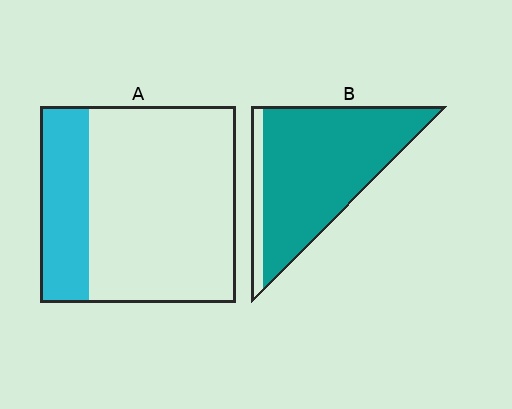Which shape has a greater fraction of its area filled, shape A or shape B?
Shape B.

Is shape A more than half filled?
No.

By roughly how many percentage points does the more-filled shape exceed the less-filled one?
By roughly 65 percentage points (B over A).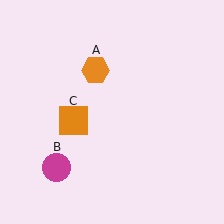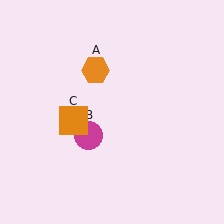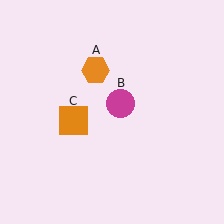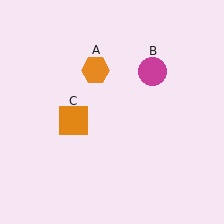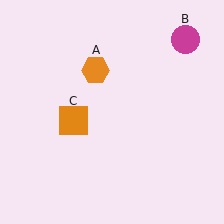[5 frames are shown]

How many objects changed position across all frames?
1 object changed position: magenta circle (object B).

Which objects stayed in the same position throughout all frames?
Orange hexagon (object A) and orange square (object C) remained stationary.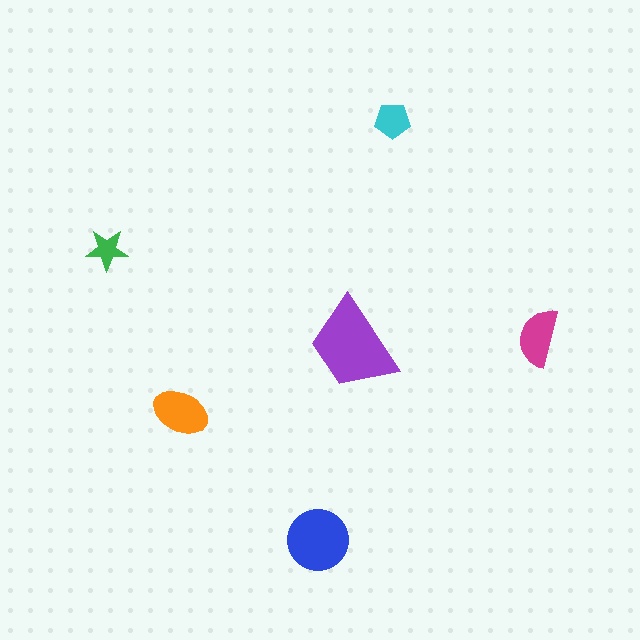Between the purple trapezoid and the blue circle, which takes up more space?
The purple trapezoid.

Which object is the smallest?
The green star.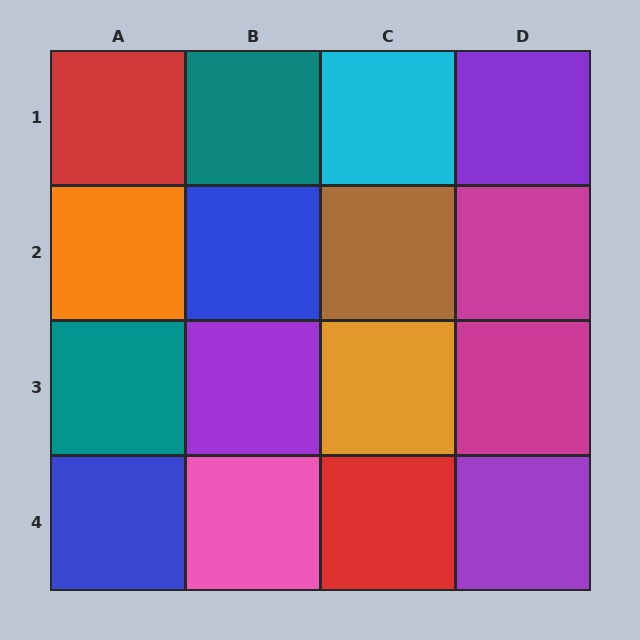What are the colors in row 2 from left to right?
Orange, blue, brown, magenta.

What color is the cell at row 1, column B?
Teal.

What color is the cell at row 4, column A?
Blue.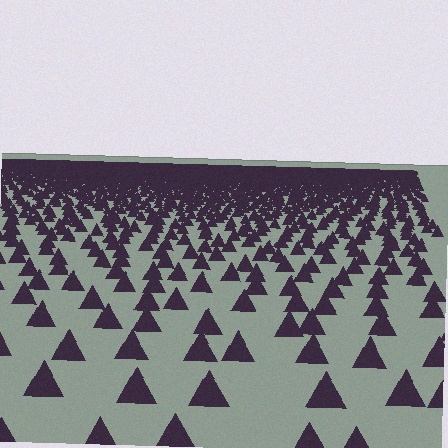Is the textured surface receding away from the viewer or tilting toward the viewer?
The surface is receding away from the viewer. Texture elements get smaller and denser toward the top.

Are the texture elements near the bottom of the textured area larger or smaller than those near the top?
Larger. Near the bottom, elements are closer to the viewer and appear at a bigger on-screen size.